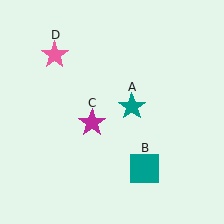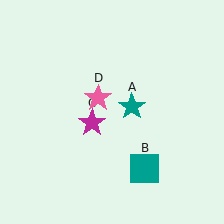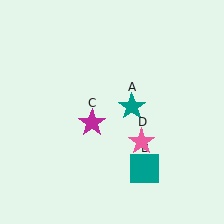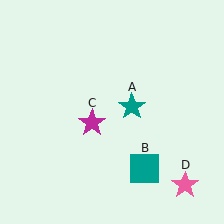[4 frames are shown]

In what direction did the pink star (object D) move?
The pink star (object D) moved down and to the right.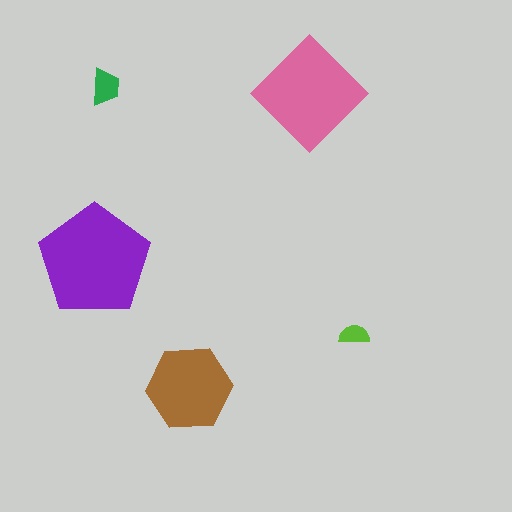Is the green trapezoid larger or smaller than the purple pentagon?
Smaller.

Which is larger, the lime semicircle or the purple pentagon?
The purple pentagon.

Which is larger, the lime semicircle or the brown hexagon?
The brown hexagon.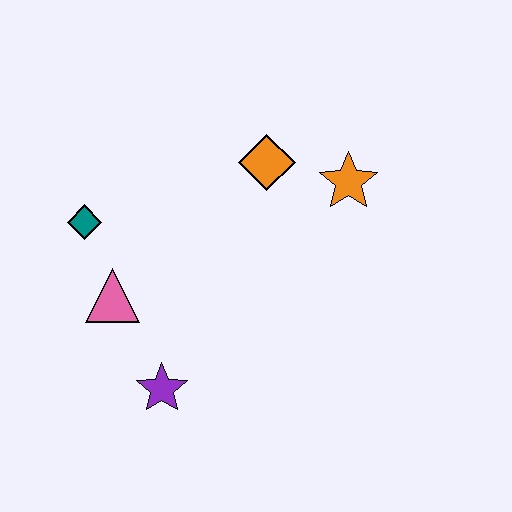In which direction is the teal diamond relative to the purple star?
The teal diamond is above the purple star.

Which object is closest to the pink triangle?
The teal diamond is closest to the pink triangle.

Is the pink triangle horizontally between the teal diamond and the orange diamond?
Yes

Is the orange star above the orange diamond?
No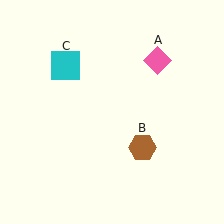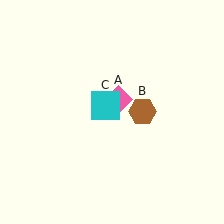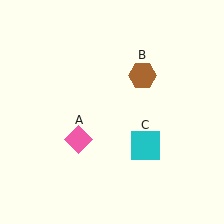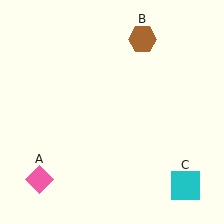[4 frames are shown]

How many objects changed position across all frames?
3 objects changed position: pink diamond (object A), brown hexagon (object B), cyan square (object C).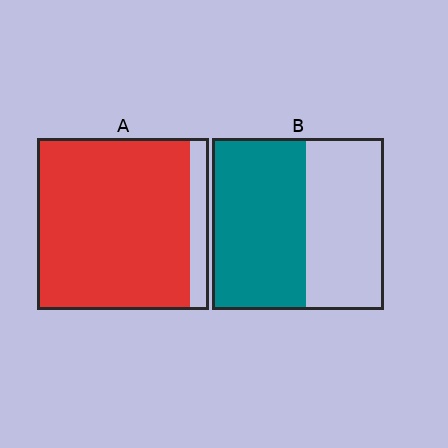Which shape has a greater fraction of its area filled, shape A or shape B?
Shape A.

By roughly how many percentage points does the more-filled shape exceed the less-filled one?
By roughly 35 percentage points (A over B).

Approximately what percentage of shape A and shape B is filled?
A is approximately 90% and B is approximately 55%.